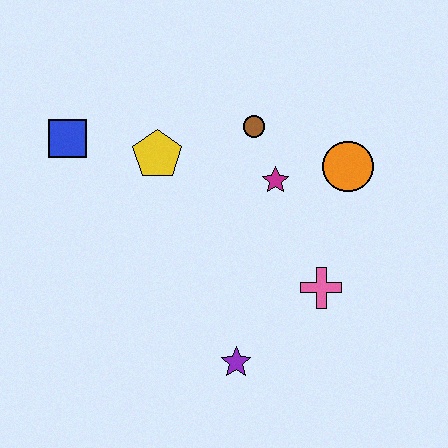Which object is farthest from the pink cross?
The blue square is farthest from the pink cross.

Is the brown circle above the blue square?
Yes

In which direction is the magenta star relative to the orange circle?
The magenta star is to the left of the orange circle.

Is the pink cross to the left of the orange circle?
Yes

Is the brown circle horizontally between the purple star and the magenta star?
Yes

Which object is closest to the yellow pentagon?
The blue square is closest to the yellow pentagon.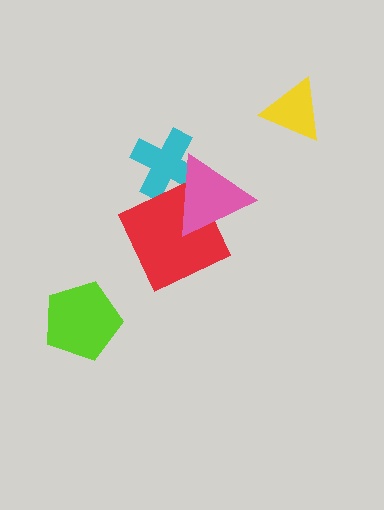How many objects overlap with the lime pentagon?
0 objects overlap with the lime pentagon.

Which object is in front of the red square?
The pink triangle is in front of the red square.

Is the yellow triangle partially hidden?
No, no other shape covers it.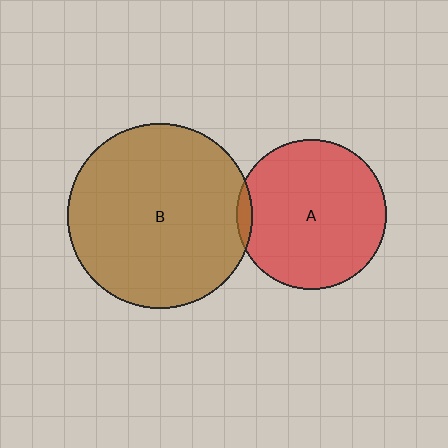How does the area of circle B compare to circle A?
Approximately 1.5 times.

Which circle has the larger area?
Circle B (brown).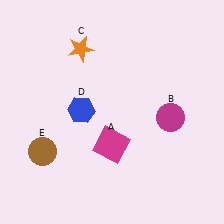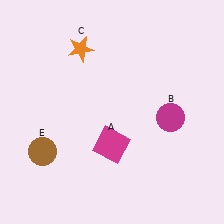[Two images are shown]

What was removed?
The blue hexagon (D) was removed in Image 2.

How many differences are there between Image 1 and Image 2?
There is 1 difference between the two images.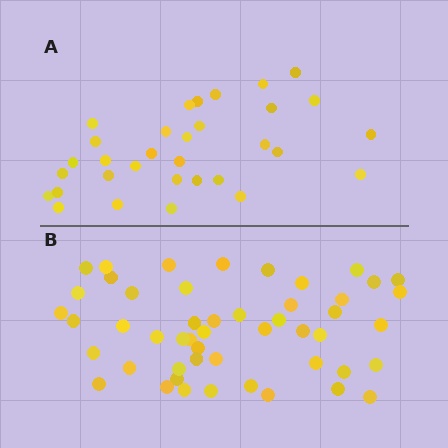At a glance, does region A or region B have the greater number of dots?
Region B (the bottom region) has more dots.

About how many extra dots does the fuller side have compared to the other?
Region B has approximately 20 more dots than region A.